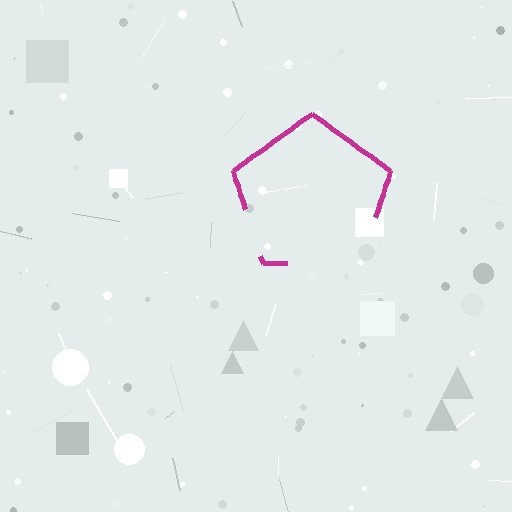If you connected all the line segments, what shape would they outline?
They would outline a pentagon.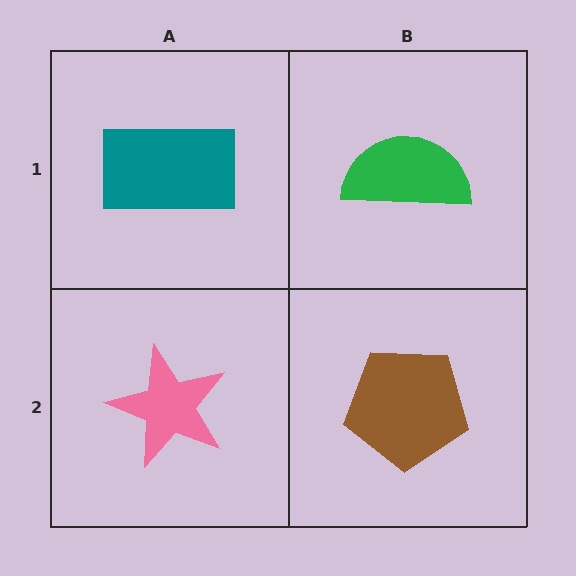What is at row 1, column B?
A green semicircle.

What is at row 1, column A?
A teal rectangle.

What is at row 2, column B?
A brown pentagon.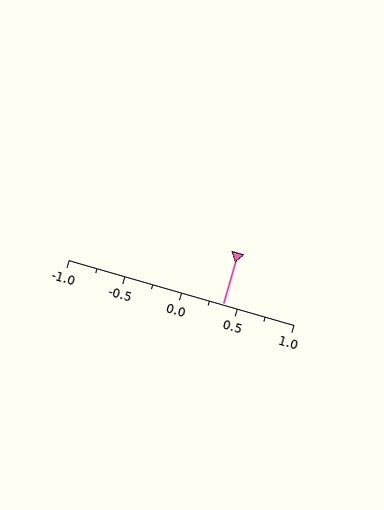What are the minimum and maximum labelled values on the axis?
The axis runs from -1.0 to 1.0.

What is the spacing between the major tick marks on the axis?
The major ticks are spaced 0.5 apart.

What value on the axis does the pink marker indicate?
The marker indicates approximately 0.38.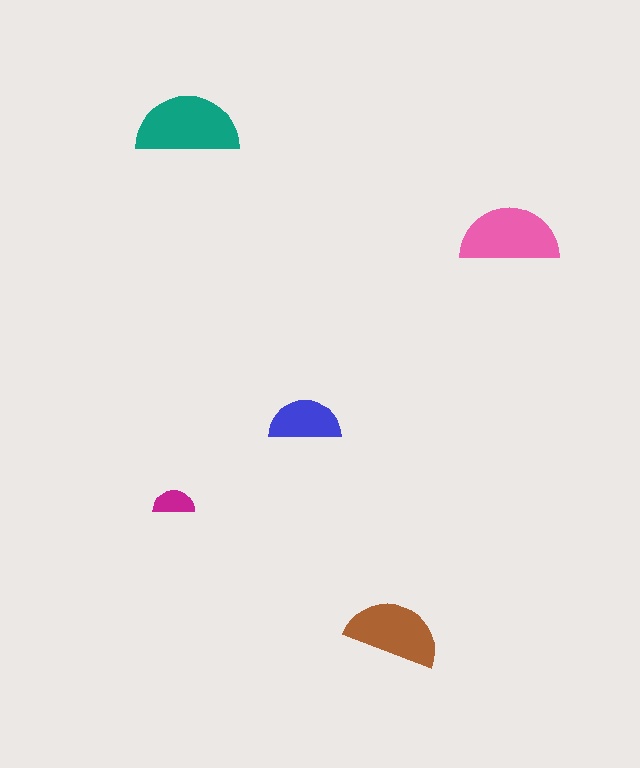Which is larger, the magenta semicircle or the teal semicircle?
The teal one.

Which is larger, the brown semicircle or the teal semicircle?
The teal one.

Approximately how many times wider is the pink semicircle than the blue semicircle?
About 1.5 times wider.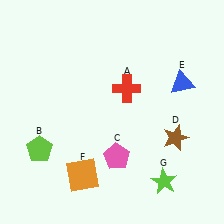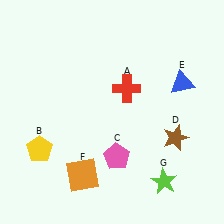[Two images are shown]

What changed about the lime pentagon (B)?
In Image 1, B is lime. In Image 2, it changed to yellow.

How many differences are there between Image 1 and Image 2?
There is 1 difference between the two images.